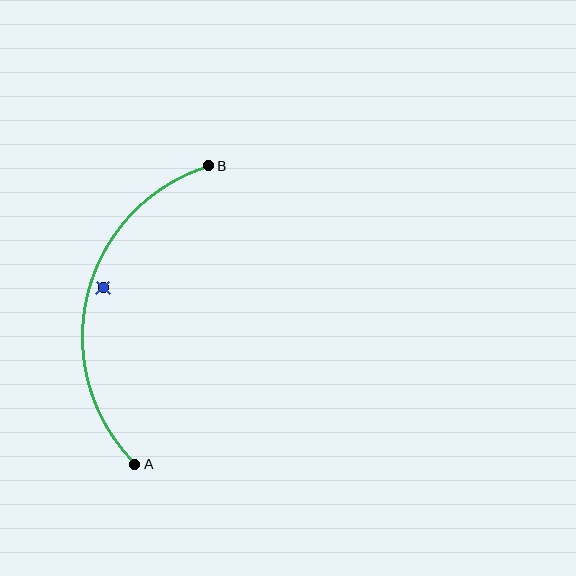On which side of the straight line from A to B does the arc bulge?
The arc bulges to the left of the straight line connecting A and B.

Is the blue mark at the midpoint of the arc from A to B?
No — the blue mark does not lie on the arc at all. It sits slightly inside the curve.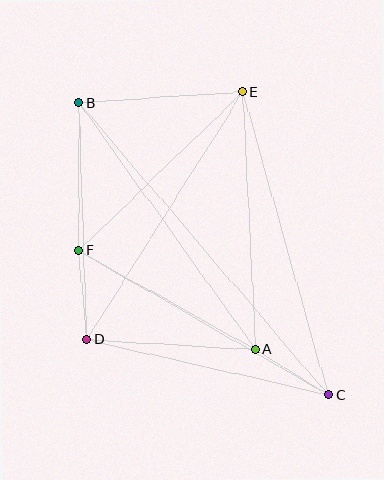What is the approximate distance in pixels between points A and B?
The distance between A and B is approximately 303 pixels.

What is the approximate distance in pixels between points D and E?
The distance between D and E is approximately 292 pixels.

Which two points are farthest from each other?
Points B and C are farthest from each other.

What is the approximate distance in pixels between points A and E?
The distance between A and E is approximately 257 pixels.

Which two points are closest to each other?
Points A and C are closest to each other.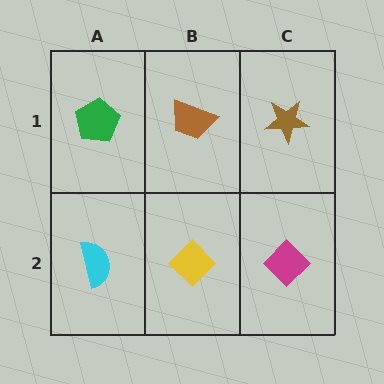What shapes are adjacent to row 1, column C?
A magenta diamond (row 2, column C), a brown trapezoid (row 1, column B).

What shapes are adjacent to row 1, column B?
A yellow diamond (row 2, column B), a green pentagon (row 1, column A), a brown star (row 1, column C).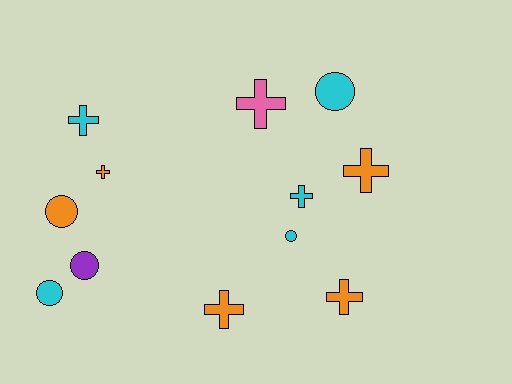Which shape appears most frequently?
Cross, with 7 objects.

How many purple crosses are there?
There are no purple crosses.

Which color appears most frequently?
Cyan, with 5 objects.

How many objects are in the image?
There are 12 objects.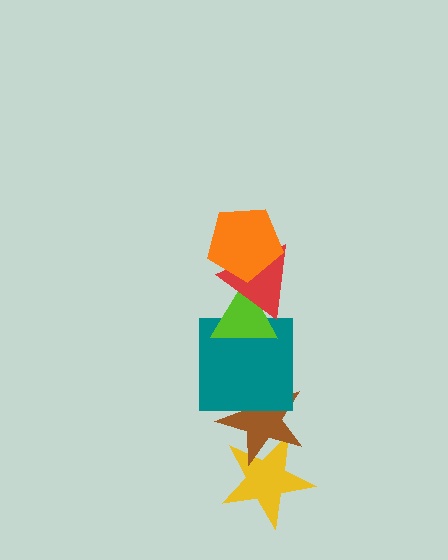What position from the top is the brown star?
The brown star is 5th from the top.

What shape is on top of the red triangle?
The orange pentagon is on top of the red triangle.